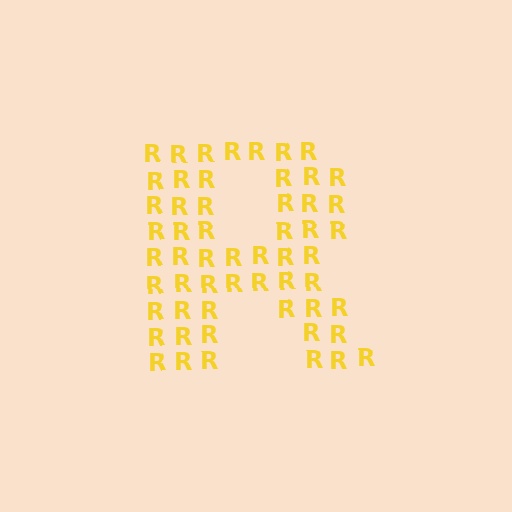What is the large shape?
The large shape is the letter R.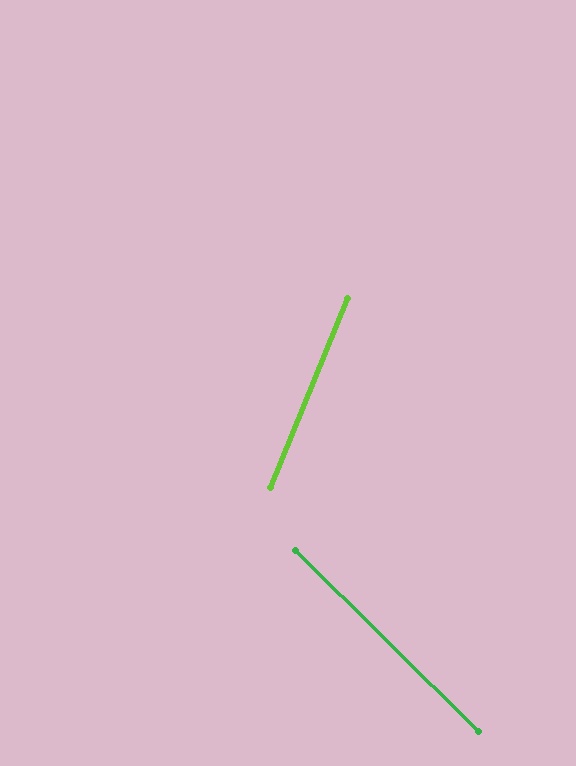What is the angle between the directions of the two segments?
Approximately 68 degrees.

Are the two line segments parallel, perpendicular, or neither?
Neither parallel nor perpendicular — they differ by about 68°.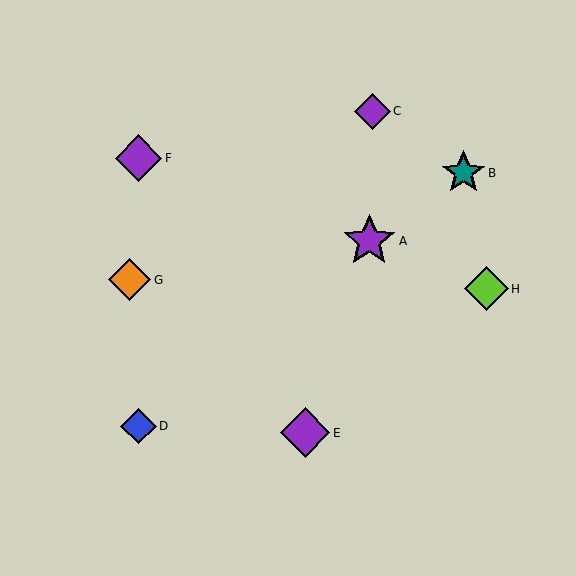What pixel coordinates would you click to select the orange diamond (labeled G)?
Click at (130, 280) to select the orange diamond G.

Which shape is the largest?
The purple star (labeled A) is the largest.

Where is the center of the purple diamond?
The center of the purple diamond is at (305, 433).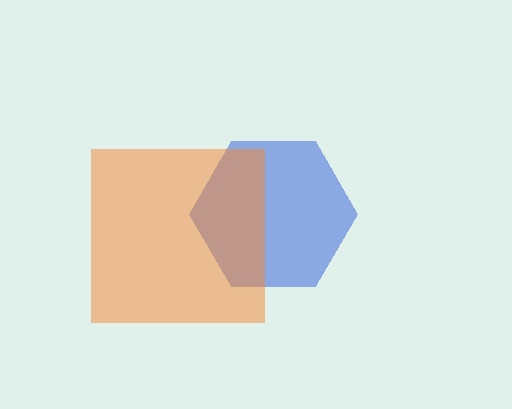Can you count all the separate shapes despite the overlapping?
Yes, there are 2 separate shapes.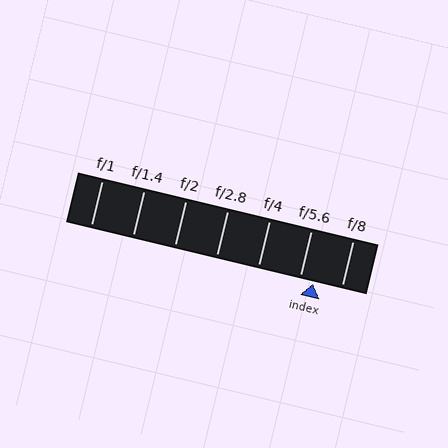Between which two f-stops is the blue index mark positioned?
The index mark is between f/5.6 and f/8.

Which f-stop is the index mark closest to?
The index mark is closest to f/5.6.